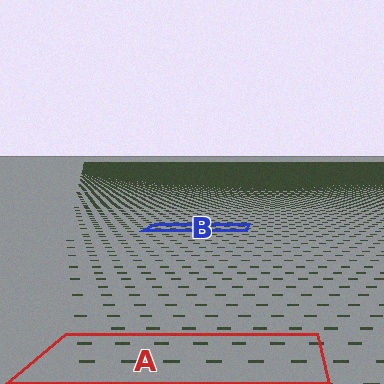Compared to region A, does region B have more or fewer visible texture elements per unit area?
Region B has more texture elements per unit area — they are packed more densely because it is farther away.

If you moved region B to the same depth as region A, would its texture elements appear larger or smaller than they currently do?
They would appear larger. At a closer depth, the same texture elements are projected at a bigger on-screen size.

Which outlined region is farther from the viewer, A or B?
Region B is farther from the viewer — the texture elements inside it appear smaller and more densely packed.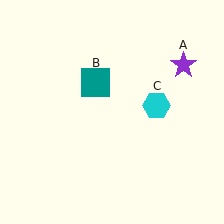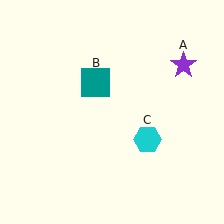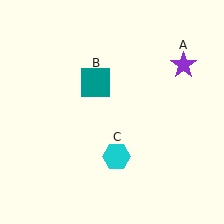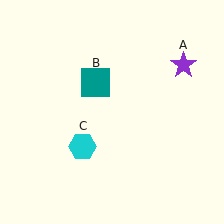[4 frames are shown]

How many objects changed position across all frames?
1 object changed position: cyan hexagon (object C).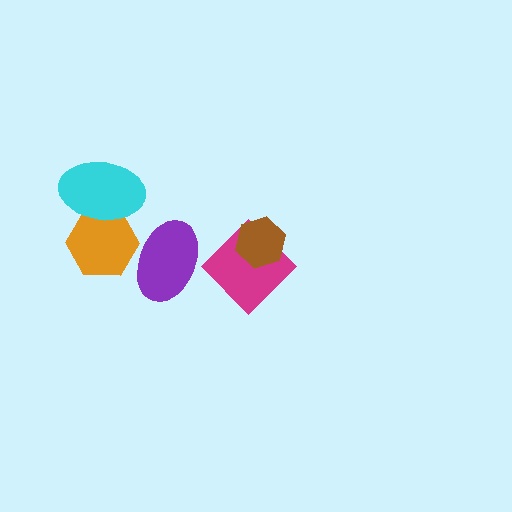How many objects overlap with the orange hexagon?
2 objects overlap with the orange hexagon.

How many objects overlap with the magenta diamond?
1 object overlaps with the magenta diamond.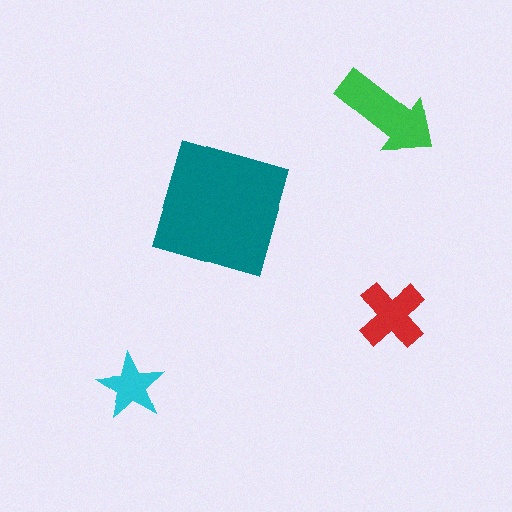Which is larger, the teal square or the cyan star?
The teal square.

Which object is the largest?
The teal square.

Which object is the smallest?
The cyan star.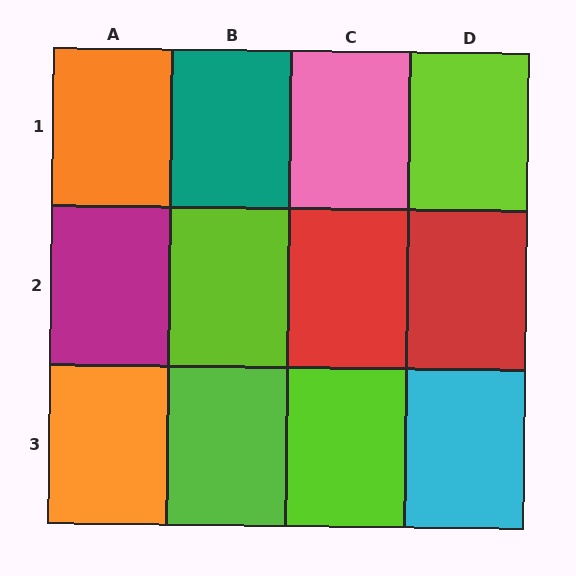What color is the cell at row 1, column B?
Teal.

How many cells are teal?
1 cell is teal.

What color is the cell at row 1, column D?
Lime.